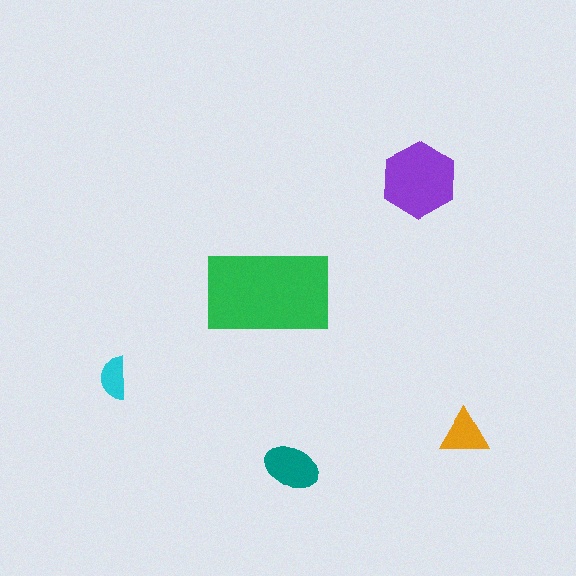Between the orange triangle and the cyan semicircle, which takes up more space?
The orange triangle.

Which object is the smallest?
The cyan semicircle.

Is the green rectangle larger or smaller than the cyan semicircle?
Larger.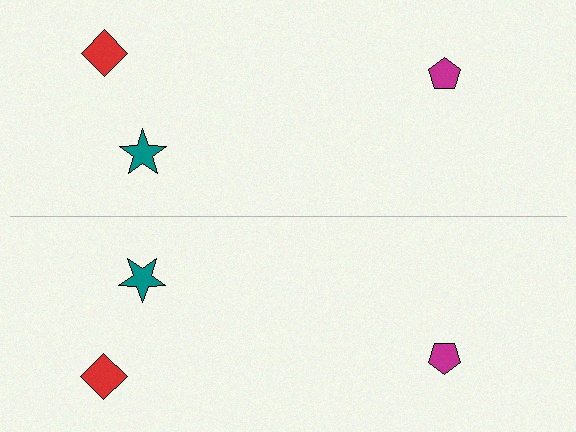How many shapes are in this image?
There are 6 shapes in this image.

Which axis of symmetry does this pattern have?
The pattern has a horizontal axis of symmetry running through the center of the image.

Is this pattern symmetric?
Yes, this pattern has bilateral (reflection) symmetry.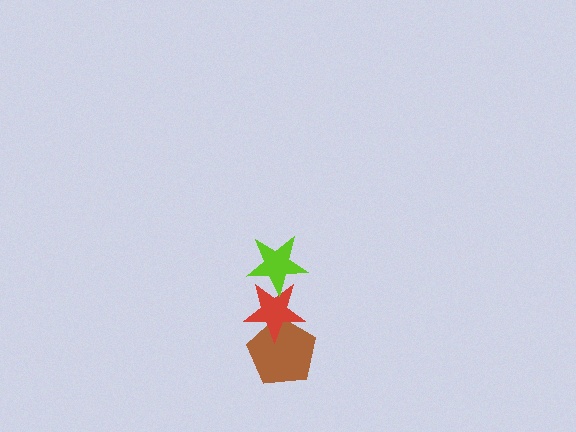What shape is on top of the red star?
The lime star is on top of the red star.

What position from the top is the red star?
The red star is 2nd from the top.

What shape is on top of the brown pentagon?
The red star is on top of the brown pentagon.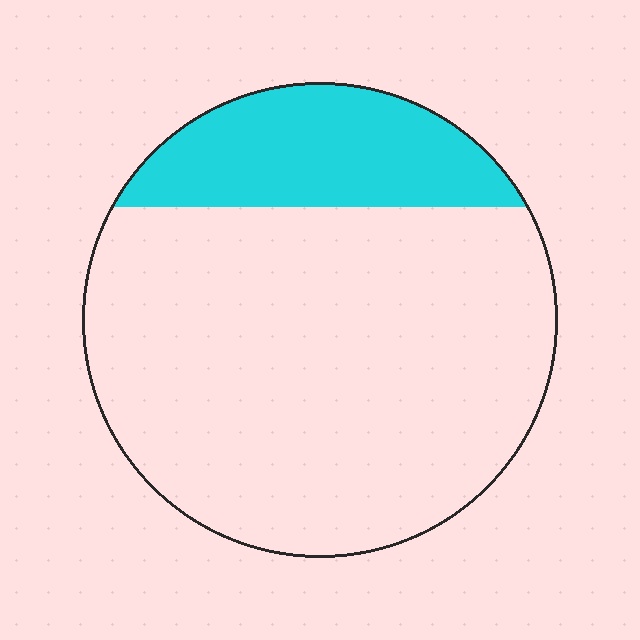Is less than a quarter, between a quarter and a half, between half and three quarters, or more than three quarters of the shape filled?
Less than a quarter.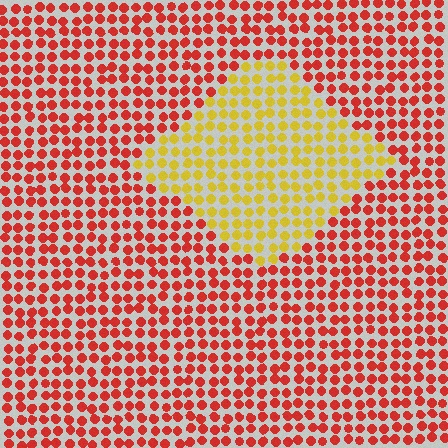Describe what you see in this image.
The image is filled with small red elements in a uniform arrangement. A diamond-shaped region is visible where the elements are tinted to a slightly different hue, forming a subtle color boundary.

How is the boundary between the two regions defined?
The boundary is defined purely by a slight shift in hue (about 52 degrees). Spacing, size, and orientation are identical on both sides.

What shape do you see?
I see a diamond.